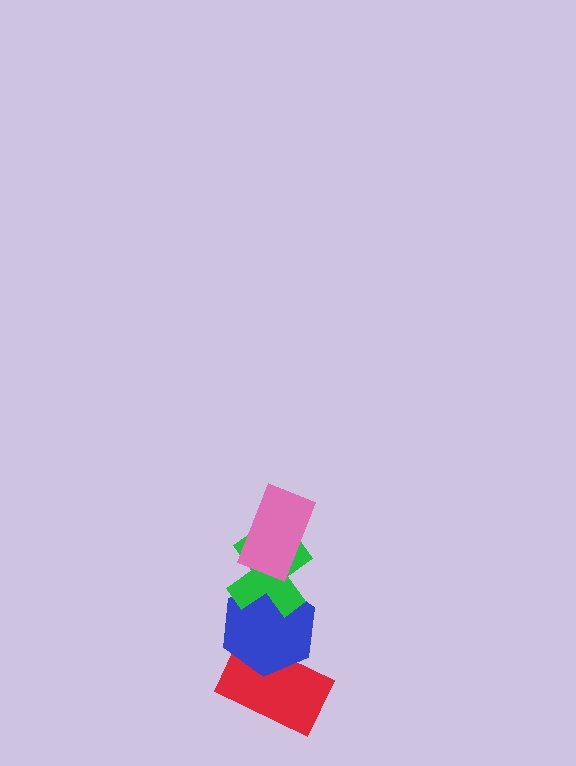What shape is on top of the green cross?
The pink rectangle is on top of the green cross.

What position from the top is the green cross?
The green cross is 2nd from the top.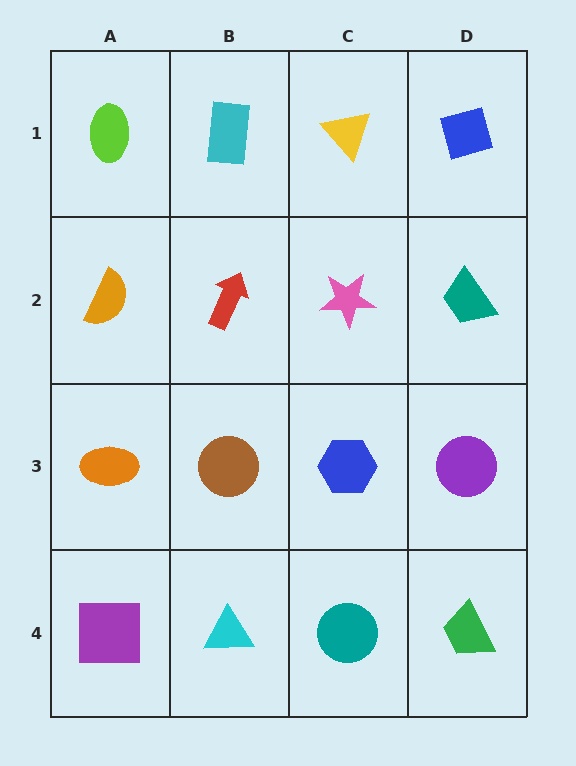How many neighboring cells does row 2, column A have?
3.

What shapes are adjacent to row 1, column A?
An orange semicircle (row 2, column A), a cyan rectangle (row 1, column B).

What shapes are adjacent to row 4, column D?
A purple circle (row 3, column D), a teal circle (row 4, column C).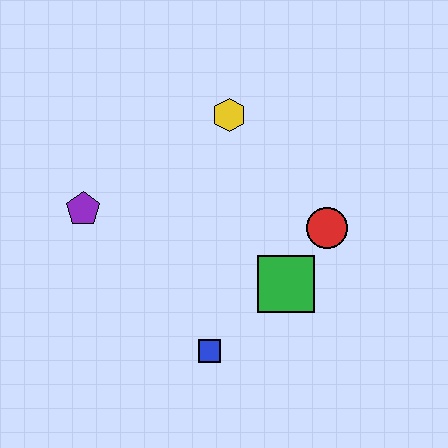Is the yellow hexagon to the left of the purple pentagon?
No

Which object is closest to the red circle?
The green square is closest to the red circle.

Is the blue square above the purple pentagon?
No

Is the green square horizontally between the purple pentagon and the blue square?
No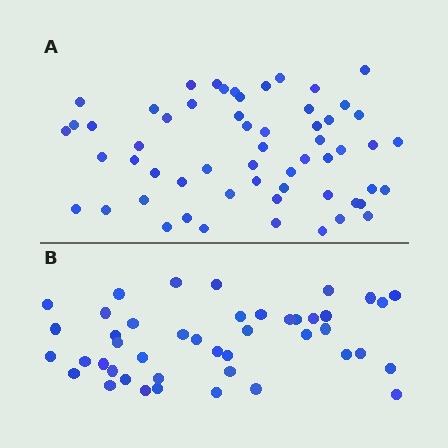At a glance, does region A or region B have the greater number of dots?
Region A (the top region) has more dots.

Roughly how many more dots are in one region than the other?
Region A has approximately 15 more dots than region B.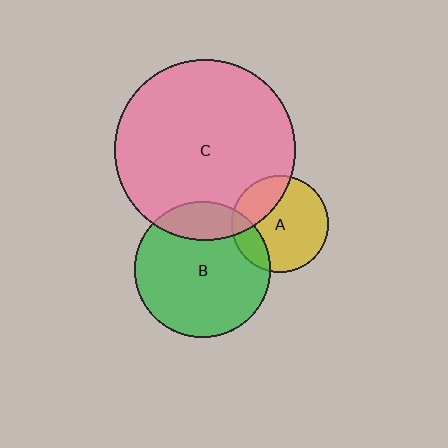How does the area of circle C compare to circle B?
Approximately 1.8 times.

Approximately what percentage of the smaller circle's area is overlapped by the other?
Approximately 20%.